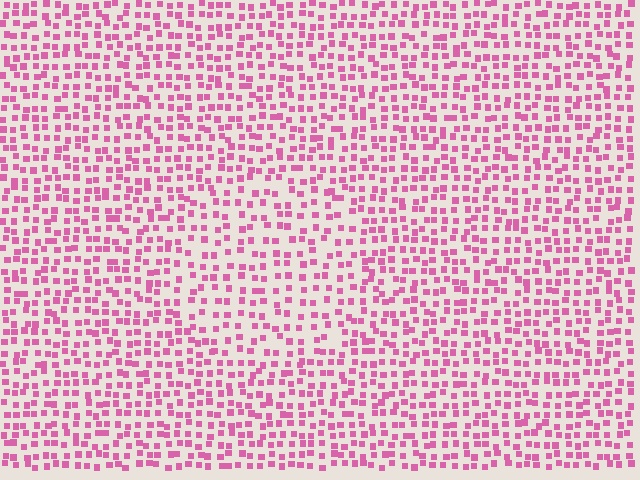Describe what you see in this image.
The image contains small pink elements arranged at two different densities. A circle-shaped region is visible where the elements are less densely packed than the surrounding area.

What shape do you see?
I see a circle.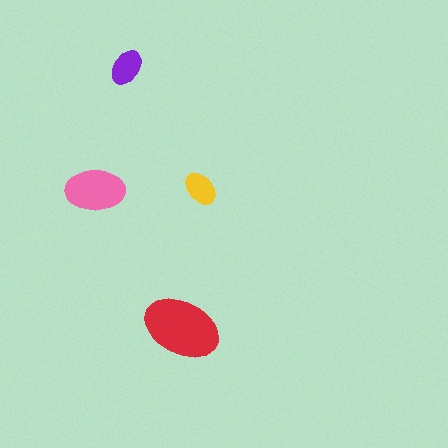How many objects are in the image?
There are 4 objects in the image.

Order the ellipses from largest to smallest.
the red one, the pink one, the purple one, the yellow one.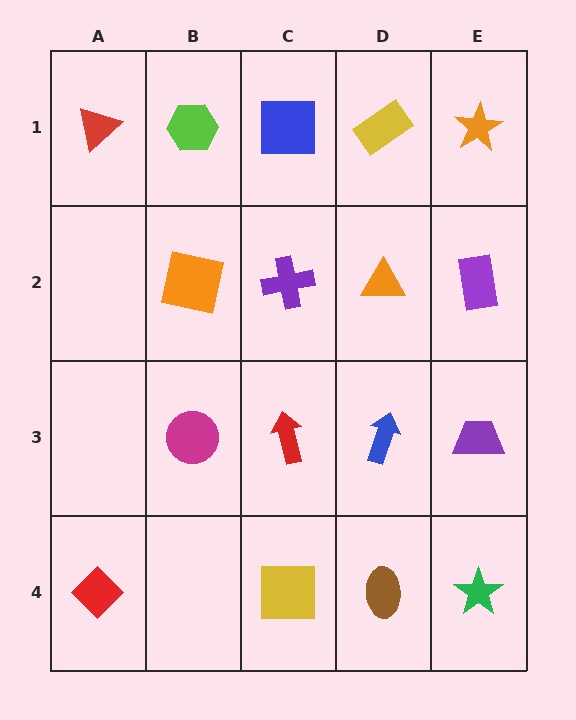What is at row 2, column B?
An orange square.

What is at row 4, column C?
A yellow square.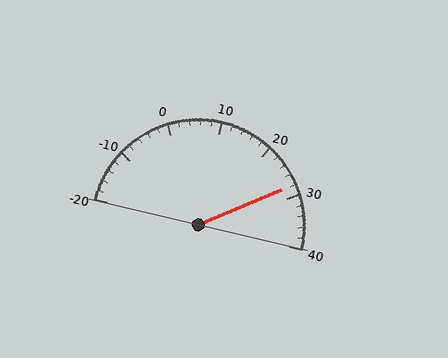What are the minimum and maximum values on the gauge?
The gauge ranges from -20 to 40.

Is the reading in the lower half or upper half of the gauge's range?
The reading is in the upper half of the range (-20 to 40).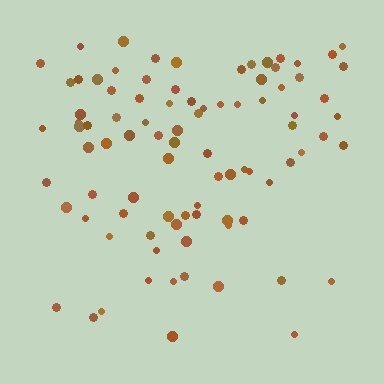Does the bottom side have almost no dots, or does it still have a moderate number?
Still a moderate number, just noticeably fewer than the top.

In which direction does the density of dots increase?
From bottom to top, with the top side densest.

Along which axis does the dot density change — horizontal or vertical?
Vertical.